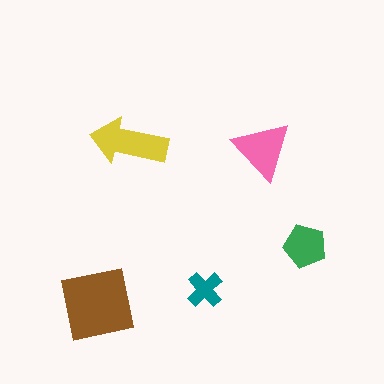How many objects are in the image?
There are 5 objects in the image.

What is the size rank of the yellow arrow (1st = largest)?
2nd.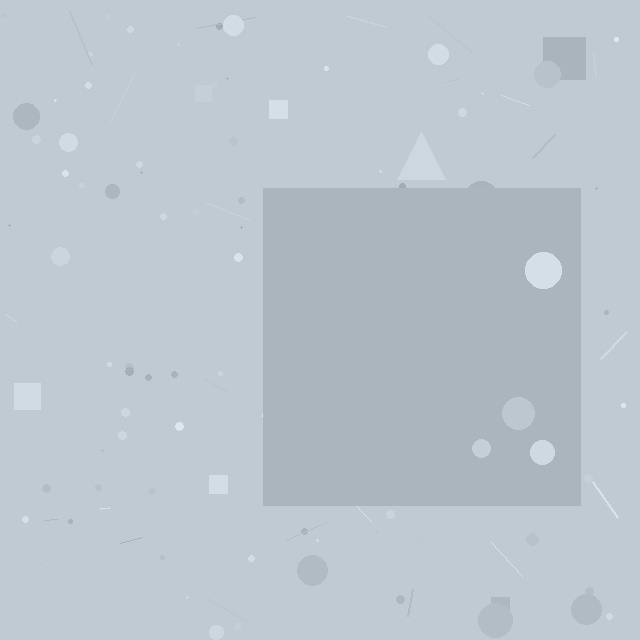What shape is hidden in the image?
A square is hidden in the image.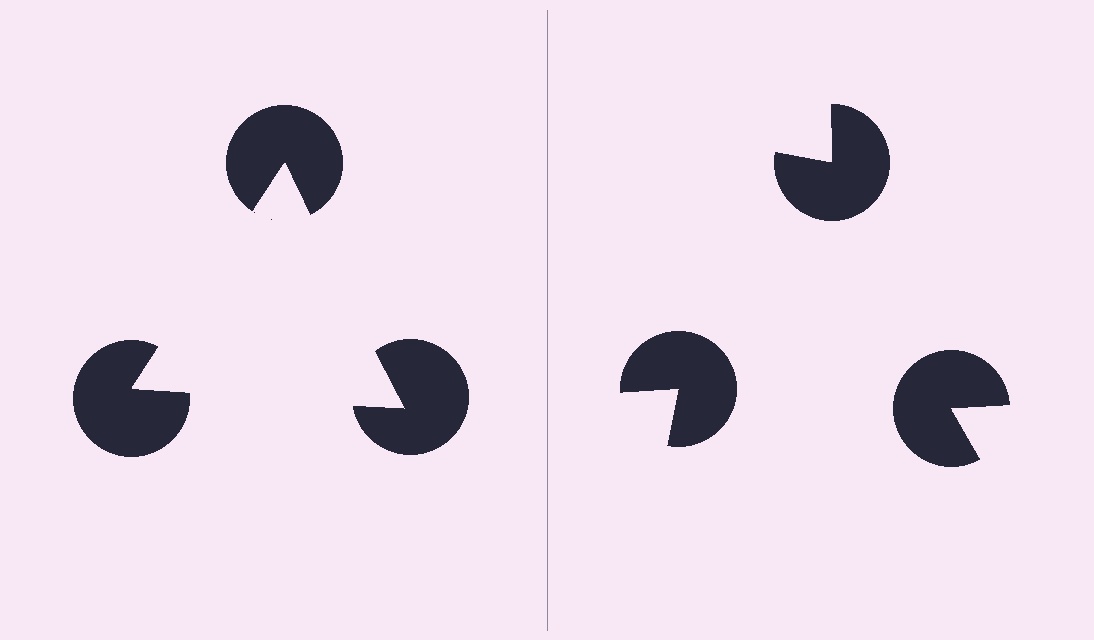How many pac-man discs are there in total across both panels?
6 — 3 on each side.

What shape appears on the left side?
An illusory triangle.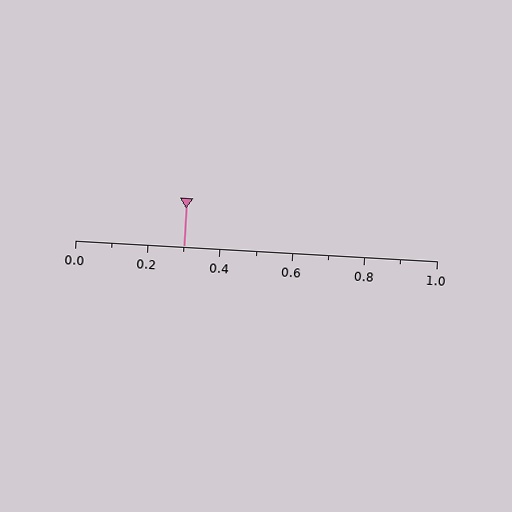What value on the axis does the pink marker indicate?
The marker indicates approximately 0.3.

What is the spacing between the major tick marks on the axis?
The major ticks are spaced 0.2 apart.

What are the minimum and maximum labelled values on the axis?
The axis runs from 0.0 to 1.0.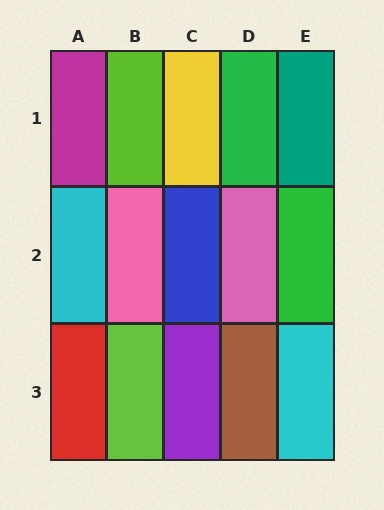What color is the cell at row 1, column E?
Teal.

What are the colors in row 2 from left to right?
Cyan, pink, blue, pink, green.